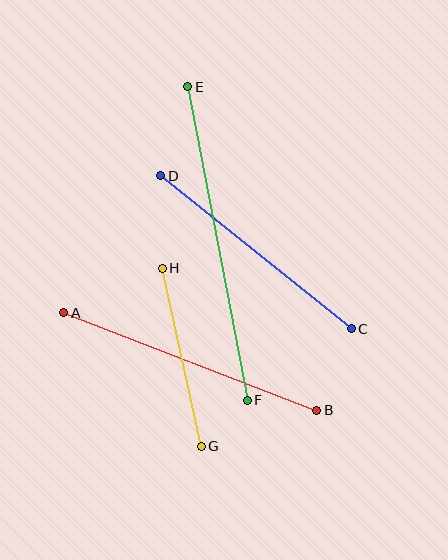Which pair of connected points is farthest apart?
Points E and F are farthest apart.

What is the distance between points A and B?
The distance is approximately 271 pixels.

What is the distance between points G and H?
The distance is approximately 182 pixels.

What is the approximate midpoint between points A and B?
The midpoint is at approximately (190, 361) pixels.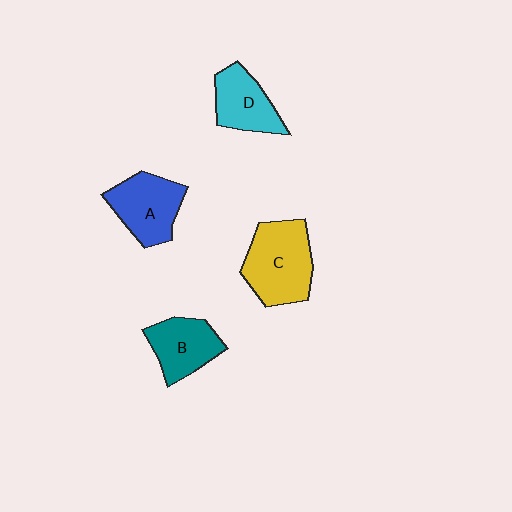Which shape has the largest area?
Shape C (yellow).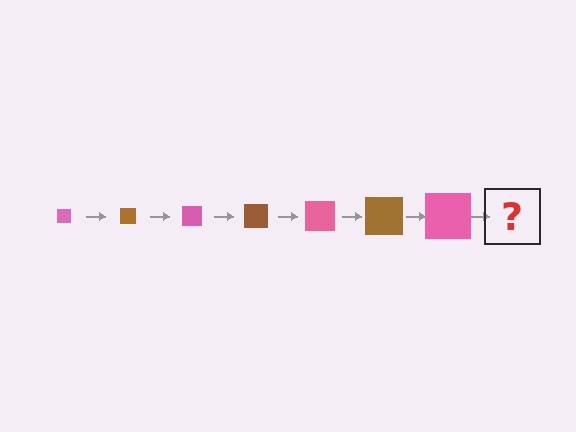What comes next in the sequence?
The next element should be a brown square, larger than the previous one.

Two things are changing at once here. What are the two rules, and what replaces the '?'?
The two rules are that the square grows larger each step and the color cycles through pink and brown. The '?' should be a brown square, larger than the previous one.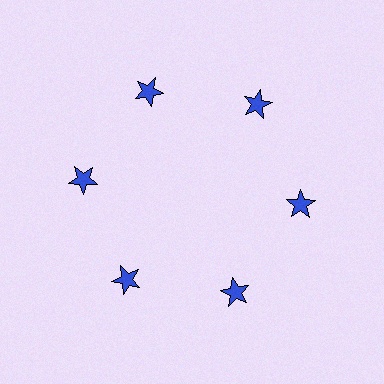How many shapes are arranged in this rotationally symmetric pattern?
There are 6 shapes, arranged in 6 groups of 1.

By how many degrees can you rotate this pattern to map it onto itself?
The pattern maps onto itself every 60 degrees of rotation.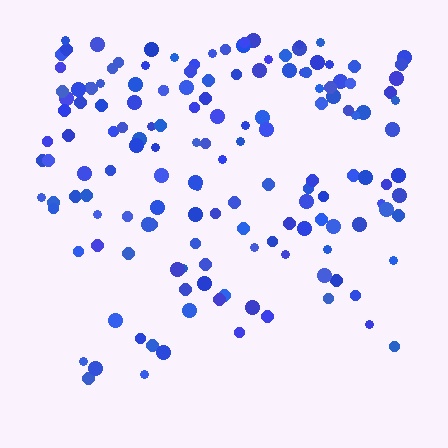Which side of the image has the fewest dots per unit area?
The bottom.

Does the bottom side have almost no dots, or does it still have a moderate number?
Still a moderate number, just noticeably fewer than the top.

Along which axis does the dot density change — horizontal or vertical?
Vertical.